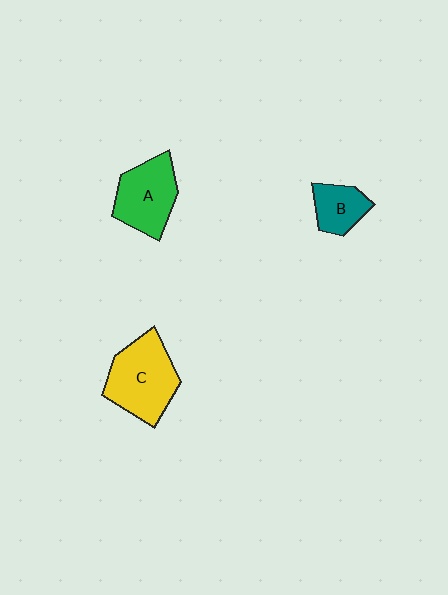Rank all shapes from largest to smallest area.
From largest to smallest: C (yellow), A (green), B (teal).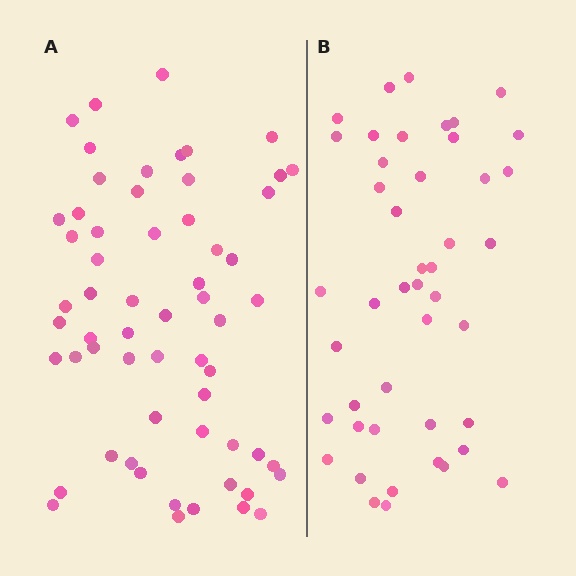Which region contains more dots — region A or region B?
Region A (the left region) has more dots.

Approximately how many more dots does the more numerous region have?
Region A has approximately 15 more dots than region B.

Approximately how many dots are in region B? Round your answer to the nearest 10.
About 40 dots. (The exact count is 45, which rounds to 40.)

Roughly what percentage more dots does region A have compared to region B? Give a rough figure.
About 35% more.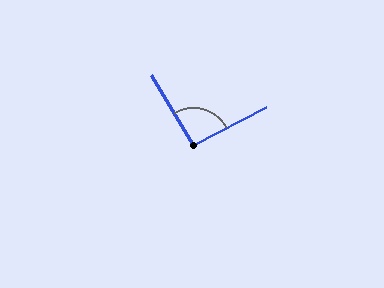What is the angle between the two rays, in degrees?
Approximately 93 degrees.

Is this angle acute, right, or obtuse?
It is approximately a right angle.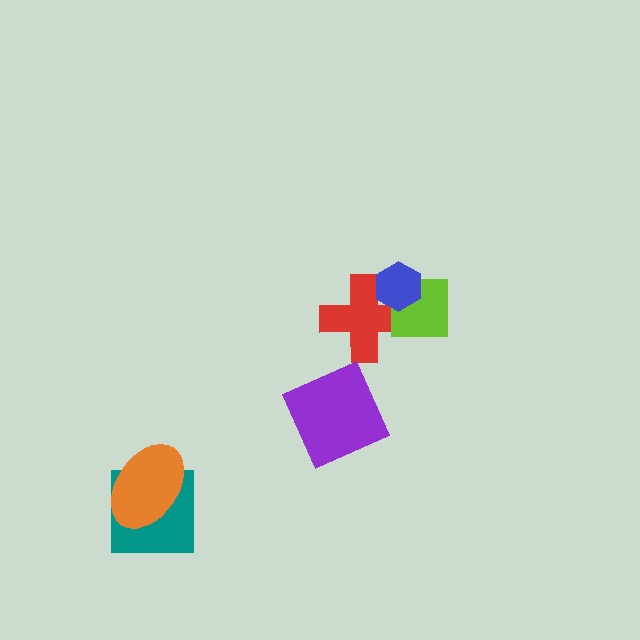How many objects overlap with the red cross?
2 objects overlap with the red cross.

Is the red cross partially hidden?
Yes, it is partially covered by another shape.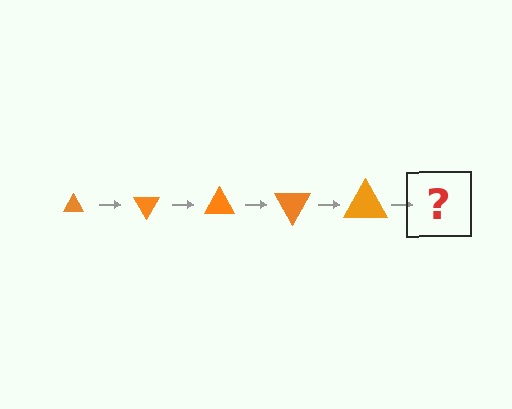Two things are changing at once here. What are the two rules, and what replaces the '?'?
The two rules are that the triangle grows larger each step and it rotates 60 degrees each step. The '?' should be a triangle, larger than the previous one and rotated 300 degrees from the start.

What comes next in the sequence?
The next element should be a triangle, larger than the previous one and rotated 300 degrees from the start.